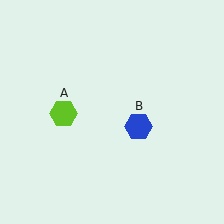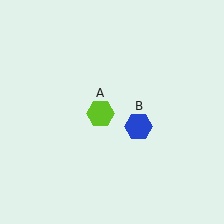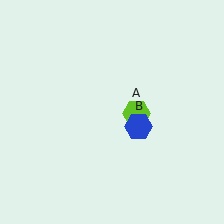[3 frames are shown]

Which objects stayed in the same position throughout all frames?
Blue hexagon (object B) remained stationary.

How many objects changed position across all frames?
1 object changed position: lime hexagon (object A).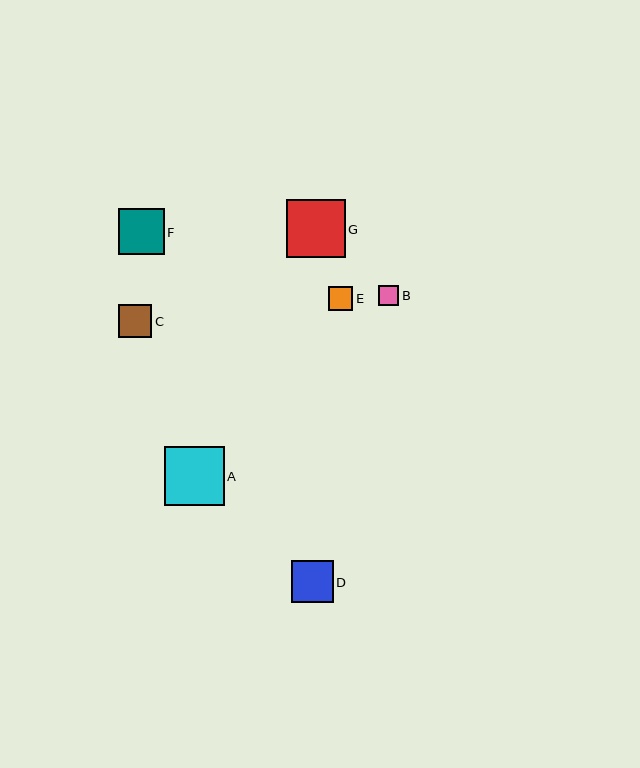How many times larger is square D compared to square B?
Square D is approximately 2.1 times the size of square B.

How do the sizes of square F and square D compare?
Square F and square D are approximately the same size.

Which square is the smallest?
Square B is the smallest with a size of approximately 20 pixels.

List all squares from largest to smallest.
From largest to smallest: A, G, F, D, C, E, B.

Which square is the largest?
Square A is the largest with a size of approximately 60 pixels.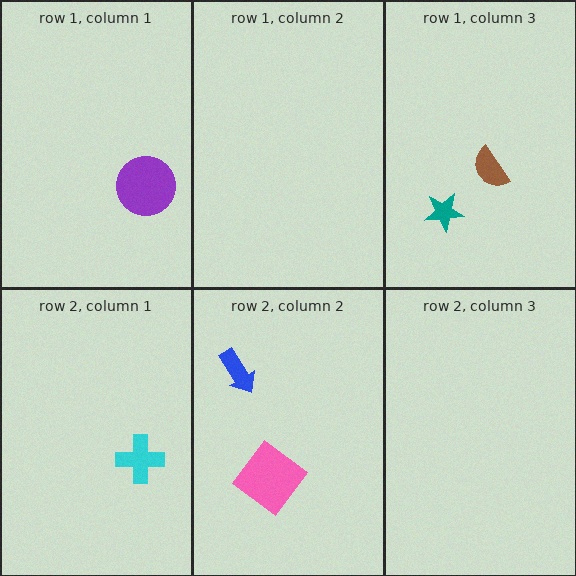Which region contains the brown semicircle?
The row 1, column 3 region.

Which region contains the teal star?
The row 1, column 3 region.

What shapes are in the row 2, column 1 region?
The cyan cross.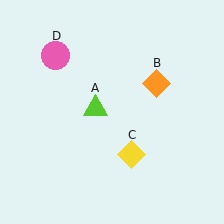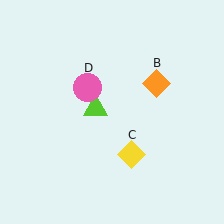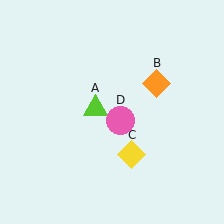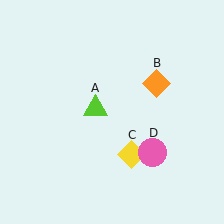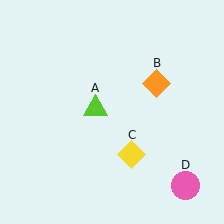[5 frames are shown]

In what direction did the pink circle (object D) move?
The pink circle (object D) moved down and to the right.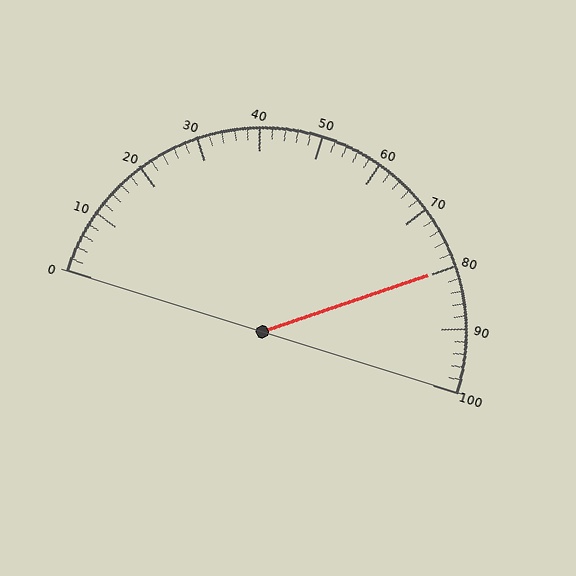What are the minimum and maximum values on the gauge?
The gauge ranges from 0 to 100.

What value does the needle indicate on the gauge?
The needle indicates approximately 80.